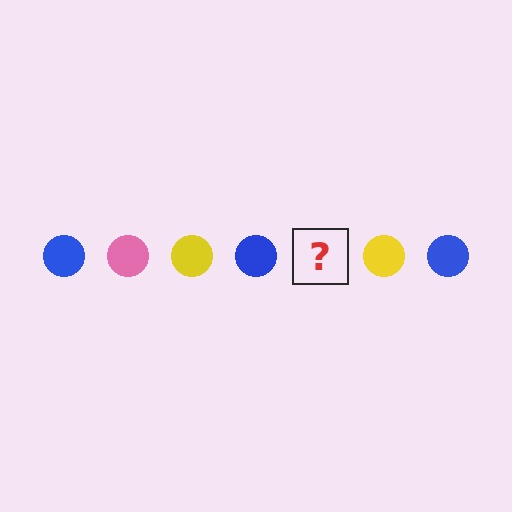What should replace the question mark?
The question mark should be replaced with a pink circle.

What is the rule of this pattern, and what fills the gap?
The rule is that the pattern cycles through blue, pink, yellow circles. The gap should be filled with a pink circle.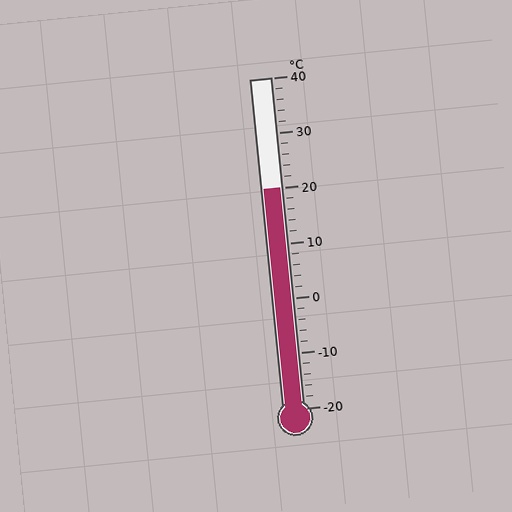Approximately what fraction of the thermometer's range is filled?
The thermometer is filled to approximately 65% of its range.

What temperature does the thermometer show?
The thermometer shows approximately 20°C.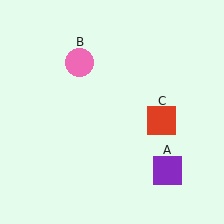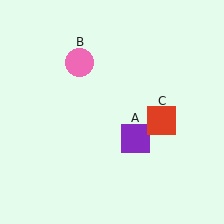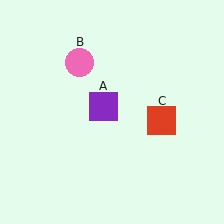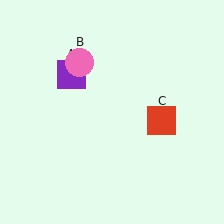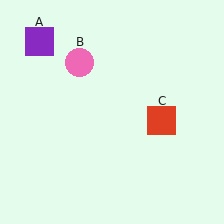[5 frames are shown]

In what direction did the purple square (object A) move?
The purple square (object A) moved up and to the left.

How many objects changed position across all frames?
1 object changed position: purple square (object A).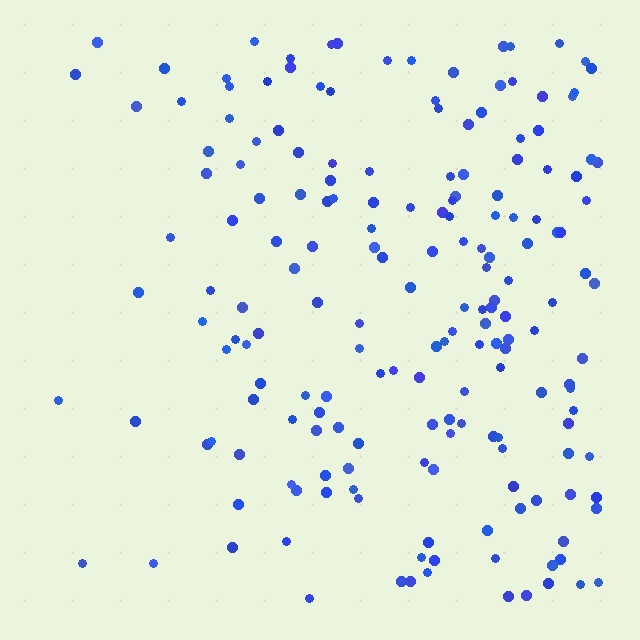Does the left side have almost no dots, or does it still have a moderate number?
Still a moderate number, just noticeably fewer than the right.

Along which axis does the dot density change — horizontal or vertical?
Horizontal.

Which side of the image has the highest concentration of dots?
The right.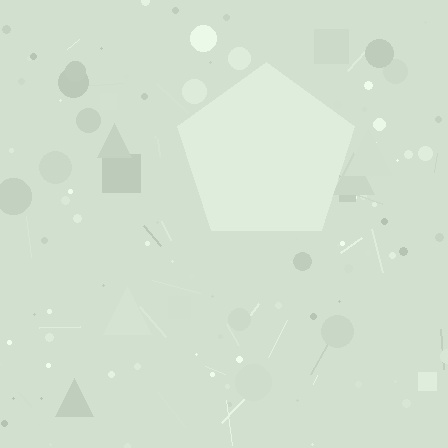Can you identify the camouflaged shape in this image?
The camouflaged shape is a pentagon.